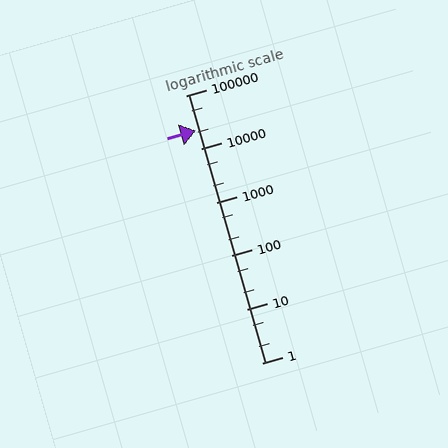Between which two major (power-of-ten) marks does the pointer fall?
The pointer is between 10000 and 100000.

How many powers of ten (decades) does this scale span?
The scale spans 5 decades, from 1 to 100000.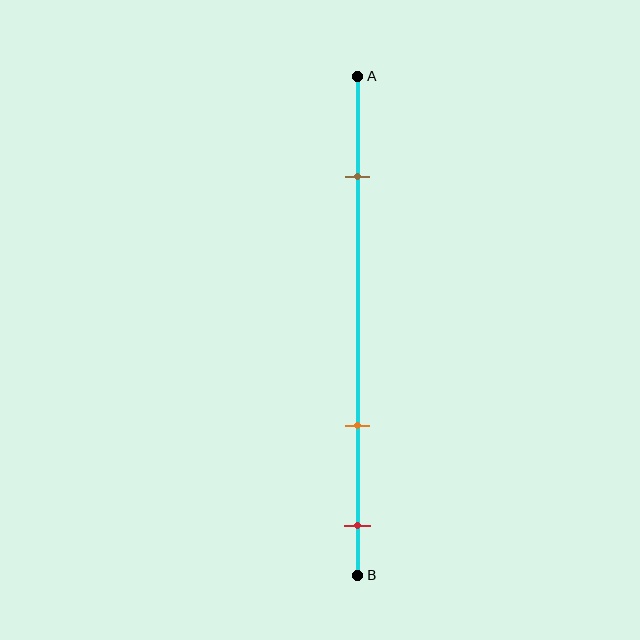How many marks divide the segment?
There are 3 marks dividing the segment.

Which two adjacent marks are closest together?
The orange and red marks are the closest adjacent pair.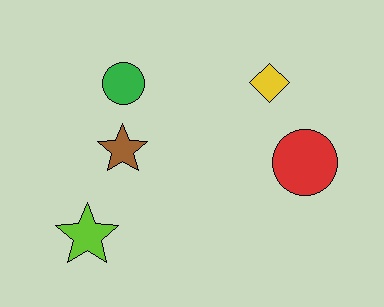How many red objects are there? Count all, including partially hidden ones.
There is 1 red object.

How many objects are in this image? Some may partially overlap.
There are 5 objects.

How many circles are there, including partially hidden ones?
There are 2 circles.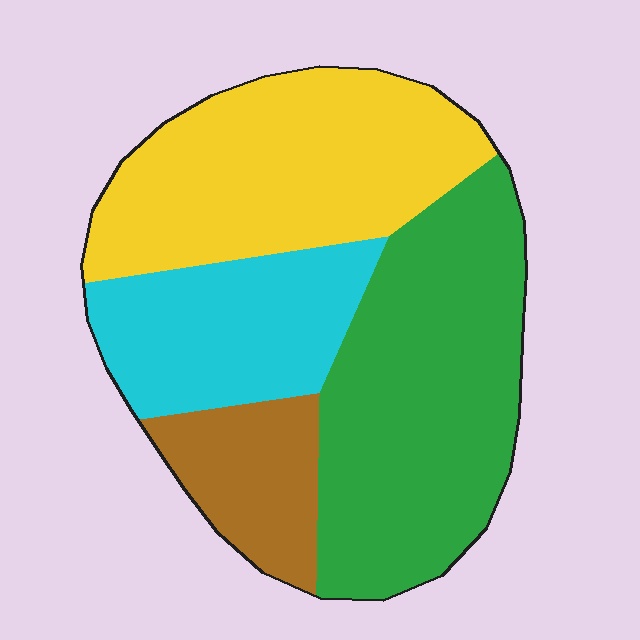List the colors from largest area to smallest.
From largest to smallest: green, yellow, cyan, brown.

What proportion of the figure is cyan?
Cyan takes up less than a quarter of the figure.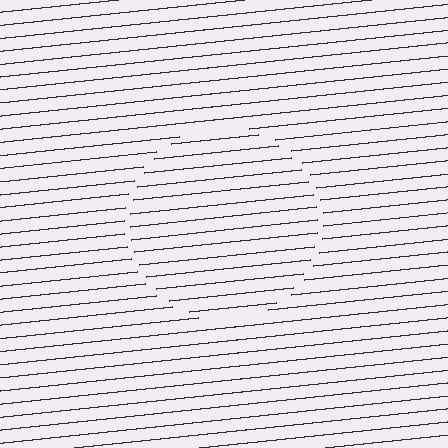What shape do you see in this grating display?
An illusory circle. The interior of the shape contains the same grating, shifted by half a period — the contour is defined by the phase discontinuity where line-ends from the inner and outer gratings abut.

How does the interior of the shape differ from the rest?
The interior of the shape contains the same grating, shifted by half a period — the contour is defined by the phase discontinuity where line-ends from the inner and outer gratings abut.